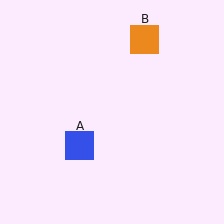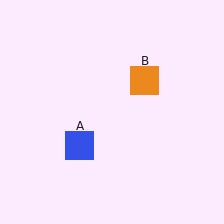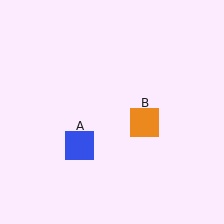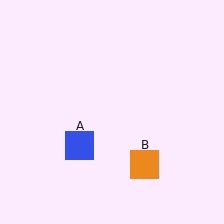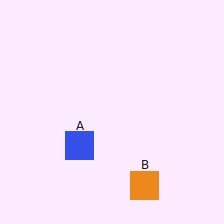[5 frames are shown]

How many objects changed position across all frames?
1 object changed position: orange square (object B).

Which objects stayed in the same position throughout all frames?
Blue square (object A) remained stationary.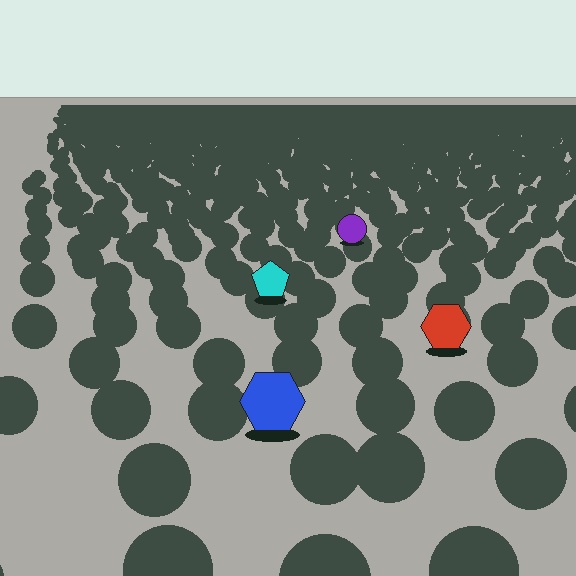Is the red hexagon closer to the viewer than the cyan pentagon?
Yes. The red hexagon is closer — you can tell from the texture gradient: the ground texture is coarser near it.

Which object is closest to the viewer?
The blue hexagon is closest. The texture marks near it are larger and more spread out.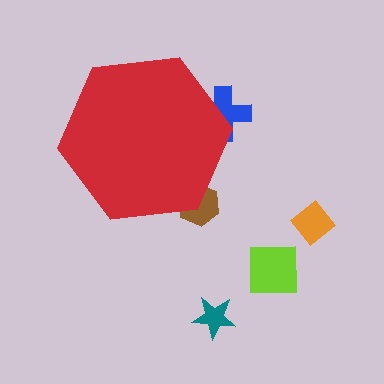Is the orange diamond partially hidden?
No, the orange diamond is fully visible.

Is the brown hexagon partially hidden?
Yes, the brown hexagon is partially hidden behind the red hexagon.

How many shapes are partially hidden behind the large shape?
2 shapes are partially hidden.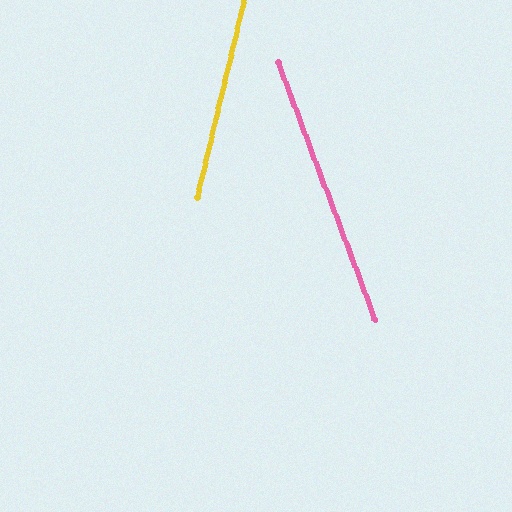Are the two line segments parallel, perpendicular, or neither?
Neither parallel nor perpendicular — they differ by about 34°.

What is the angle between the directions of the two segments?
Approximately 34 degrees.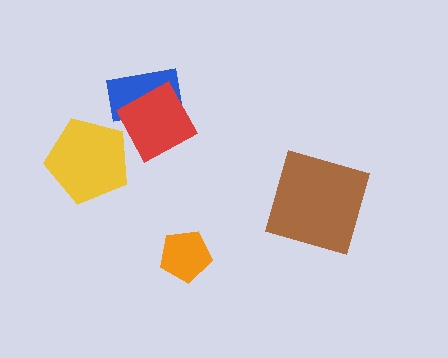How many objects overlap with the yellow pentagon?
0 objects overlap with the yellow pentagon.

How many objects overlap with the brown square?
0 objects overlap with the brown square.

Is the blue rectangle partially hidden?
Yes, it is partially covered by another shape.